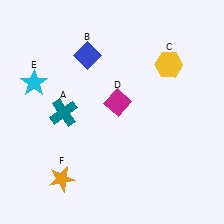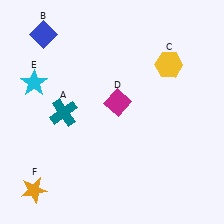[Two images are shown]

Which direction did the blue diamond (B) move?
The blue diamond (B) moved left.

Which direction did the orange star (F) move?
The orange star (F) moved left.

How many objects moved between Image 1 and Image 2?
2 objects moved between the two images.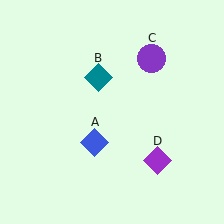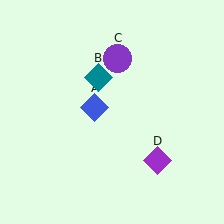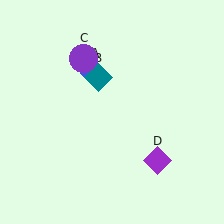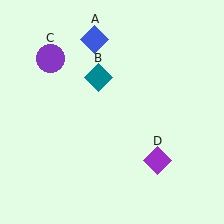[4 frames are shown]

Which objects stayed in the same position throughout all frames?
Teal diamond (object B) and purple diamond (object D) remained stationary.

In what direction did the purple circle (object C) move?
The purple circle (object C) moved left.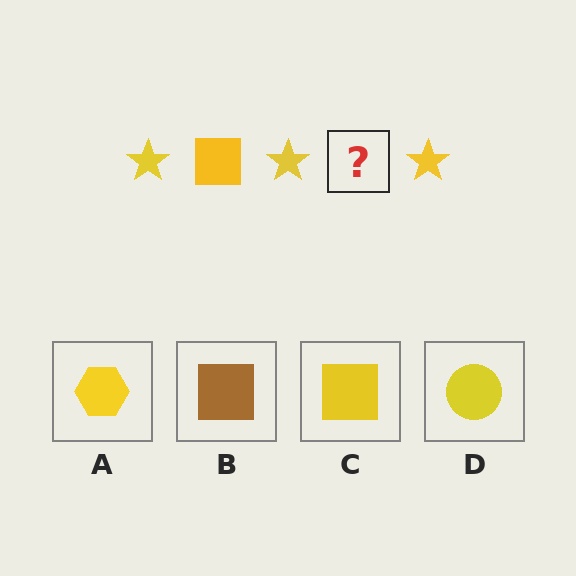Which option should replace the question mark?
Option C.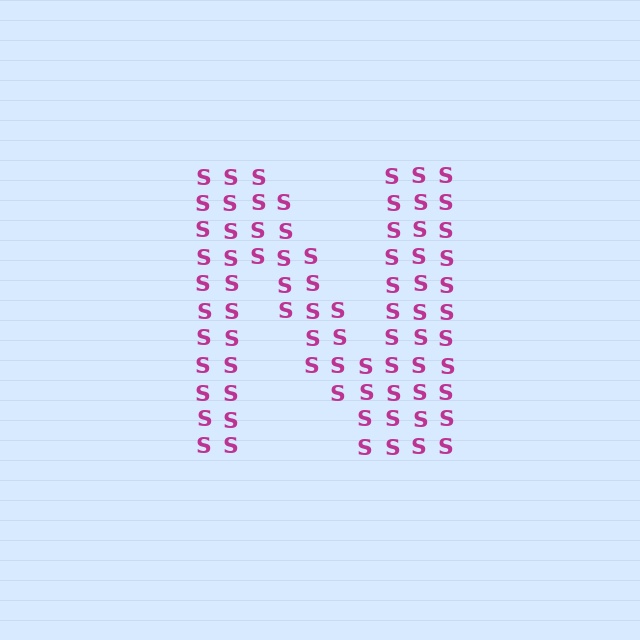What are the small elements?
The small elements are letter S's.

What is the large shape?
The large shape is the letter N.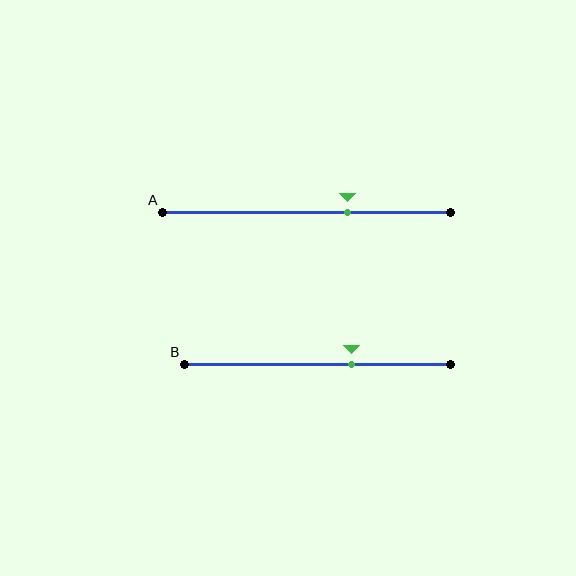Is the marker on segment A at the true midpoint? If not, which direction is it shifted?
No, the marker on segment A is shifted to the right by about 14% of the segment length.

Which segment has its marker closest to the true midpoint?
Segment B has its marker closest to the true midpoint.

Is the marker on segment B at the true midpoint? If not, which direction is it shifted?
No, the marker on segment B is shifted to the right by about 13% of the segment length.